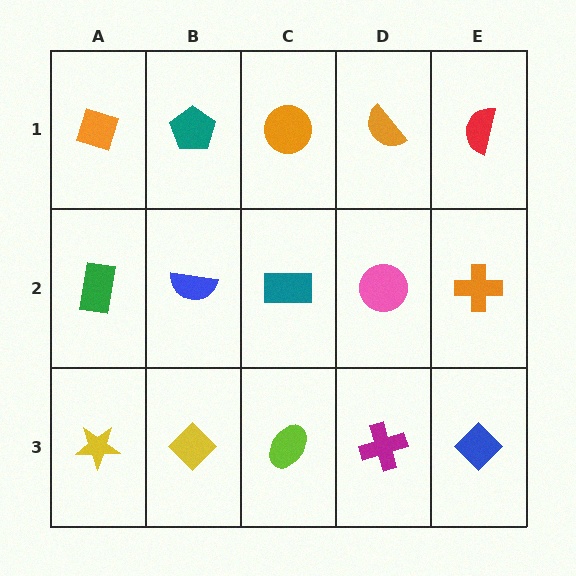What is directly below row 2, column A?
A yellow star.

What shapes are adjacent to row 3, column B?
A blue semicircle (row 2, column B), a yellow star (row 3, column A), a lime ellipse (row 3, column C).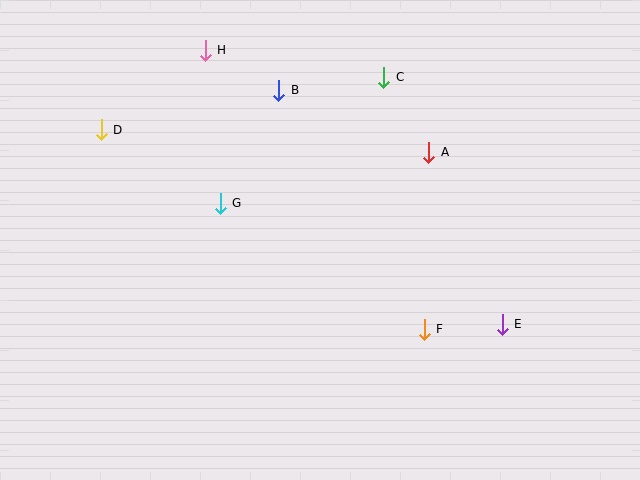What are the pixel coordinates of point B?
Point B is at (279, 90).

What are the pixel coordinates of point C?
Point C is at (384, 77).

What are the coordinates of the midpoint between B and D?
The midpoint between B and D is at (190, 110).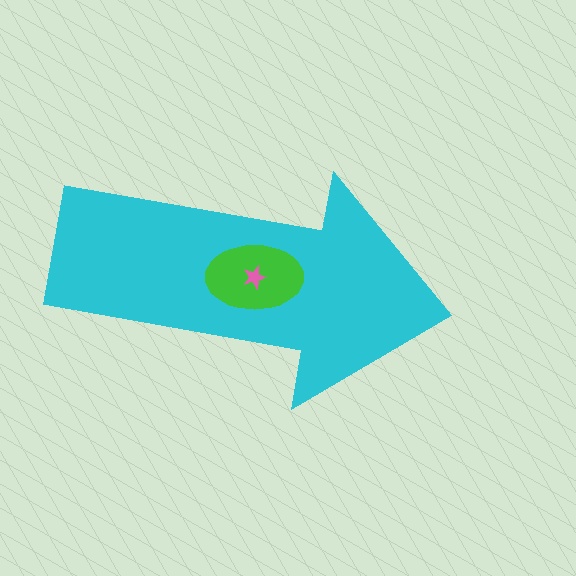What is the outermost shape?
The cyan arrow.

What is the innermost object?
The pink star.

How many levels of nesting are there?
3.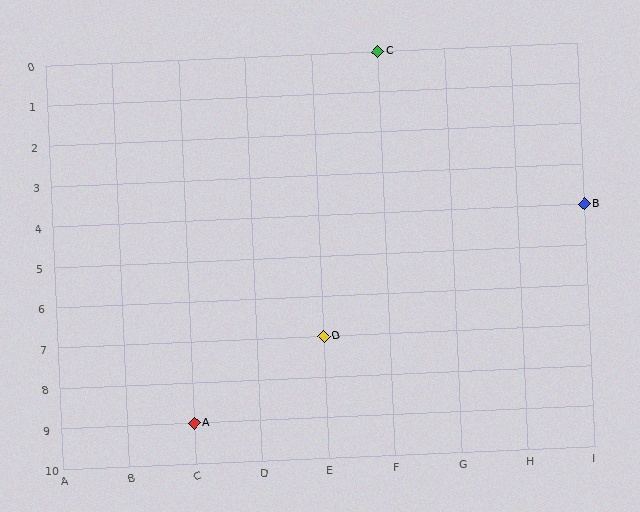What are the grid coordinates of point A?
Point A is at grid coordinates (C, 9).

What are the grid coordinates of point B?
Point B is at grid coordinates (I, 4).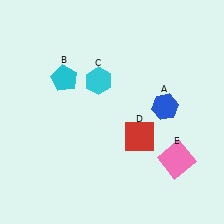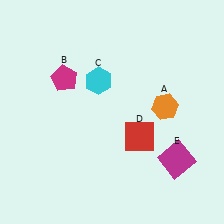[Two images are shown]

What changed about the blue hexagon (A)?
In Image 1, A is blue. In Image 2, it changed to orange.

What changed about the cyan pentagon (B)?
In Image 1, B is cyan. In Image 2, it changed to magenta.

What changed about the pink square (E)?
In Image 1, E is pink. In Image 2, it changed to magenta.